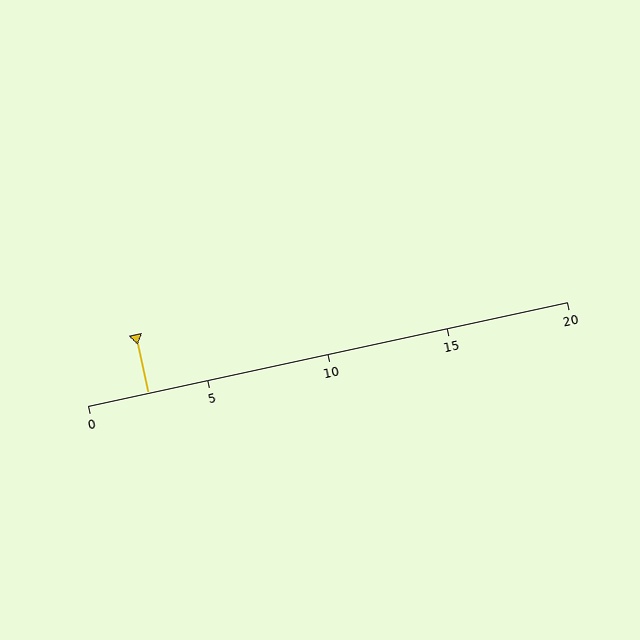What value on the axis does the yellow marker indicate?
The marker indicates approximately 2.5.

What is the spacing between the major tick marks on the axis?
The major ticks are spaced 5 apart.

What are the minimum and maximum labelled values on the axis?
The axis runs from 0 to 20.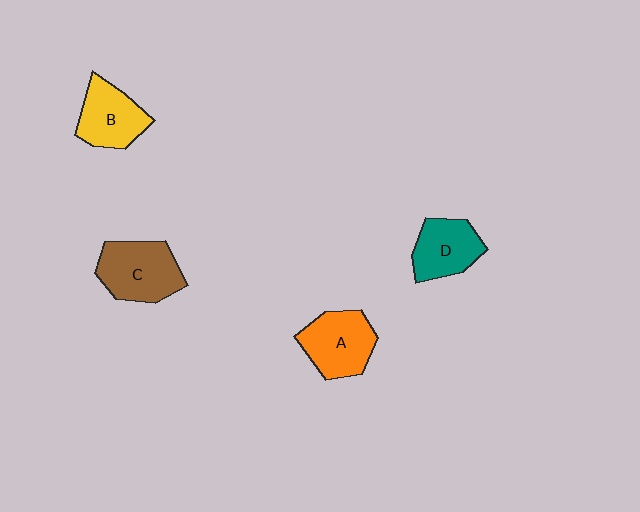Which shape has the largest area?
Shape C (brown).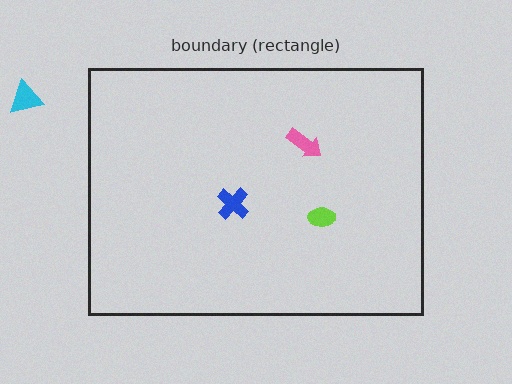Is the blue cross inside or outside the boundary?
Inside.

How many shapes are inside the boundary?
3 inside, 1 outside.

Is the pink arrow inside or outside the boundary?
Inside.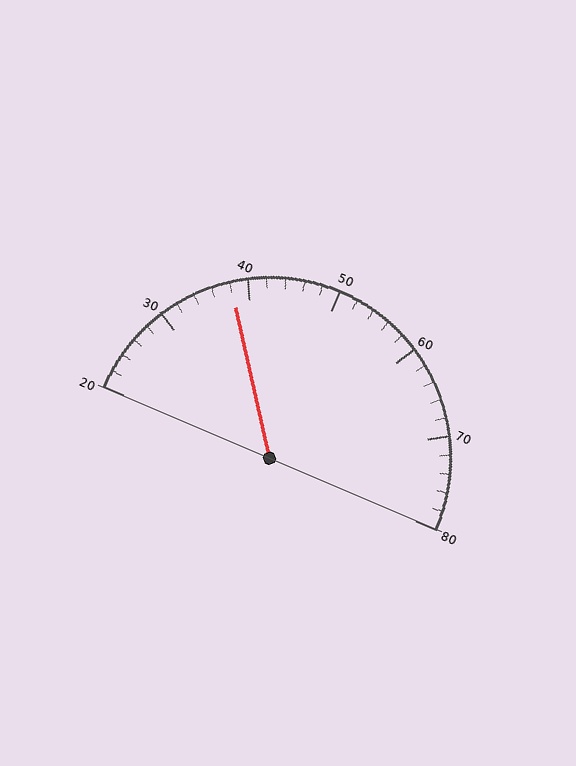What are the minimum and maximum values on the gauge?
The gauge ranges from 20 to 80.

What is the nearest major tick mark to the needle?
The nearest major tick mark is 40.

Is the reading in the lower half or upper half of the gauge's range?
The reading is in the lower half of the range (20 to 80).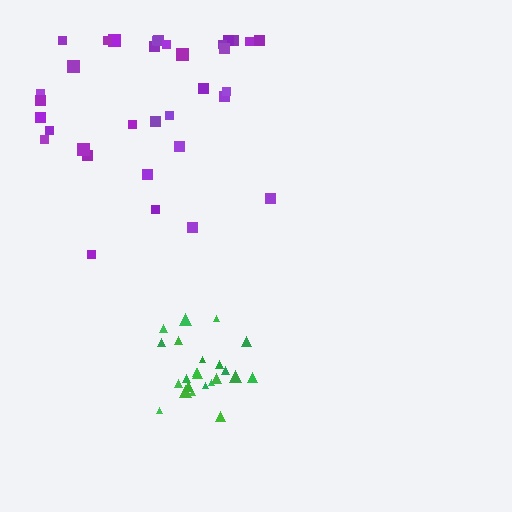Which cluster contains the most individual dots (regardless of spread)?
Purple (34).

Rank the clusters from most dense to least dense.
green, purple.